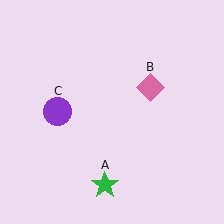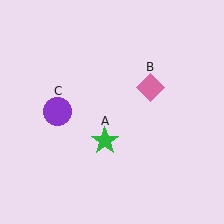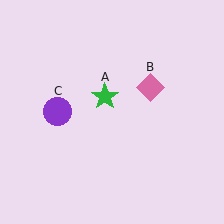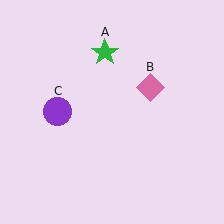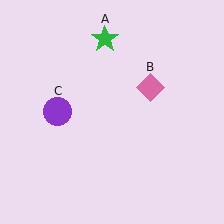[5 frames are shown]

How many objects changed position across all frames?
1 object changed position: green star (object A).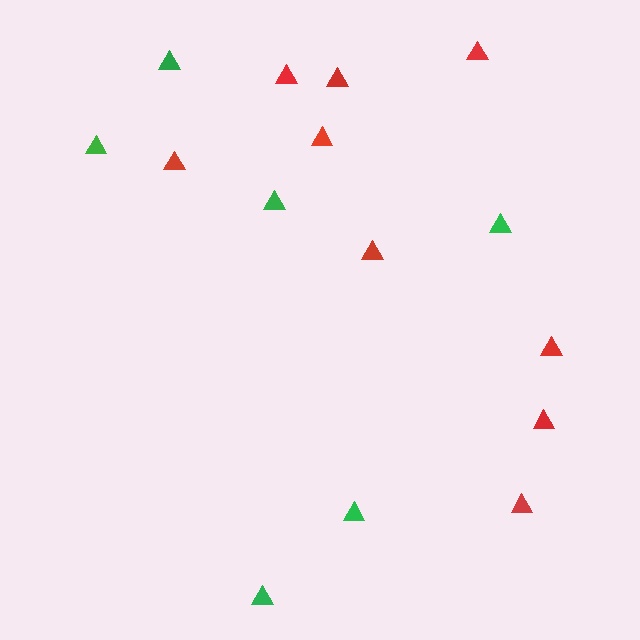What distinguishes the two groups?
There are 2 groups: one group of red triangles (9) and one group of green triangles (6).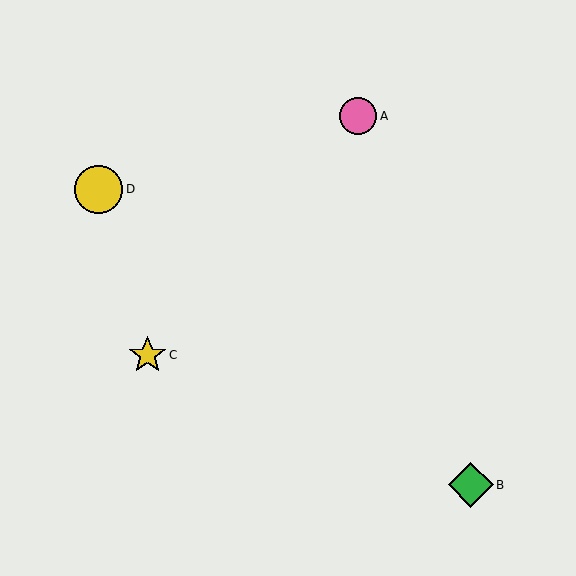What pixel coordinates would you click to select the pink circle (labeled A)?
Click at (358, 116) to select the pink circle A.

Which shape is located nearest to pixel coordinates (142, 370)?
The yellow star (labeled C) at (147, 355) is nearest to that location.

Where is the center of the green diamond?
The center of the green diamond is at (471, 485).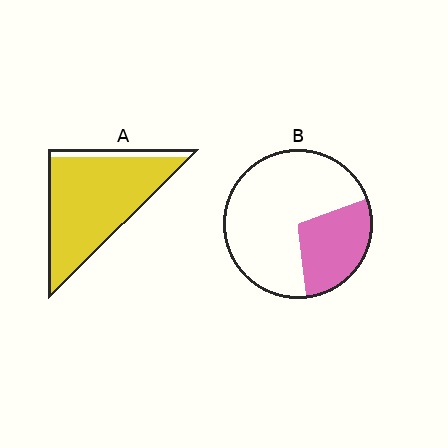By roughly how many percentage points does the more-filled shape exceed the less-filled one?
By roughly 60 percentage points (A over B).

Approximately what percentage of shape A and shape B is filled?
A is approximately 90% and B is approximately 30%.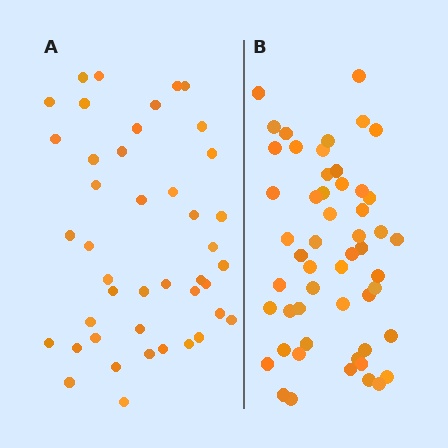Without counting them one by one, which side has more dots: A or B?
Region B (the right region) has more dots.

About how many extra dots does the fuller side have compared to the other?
Region B has roughly 10 or so more dots than region A.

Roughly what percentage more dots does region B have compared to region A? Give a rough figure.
About 25% more.